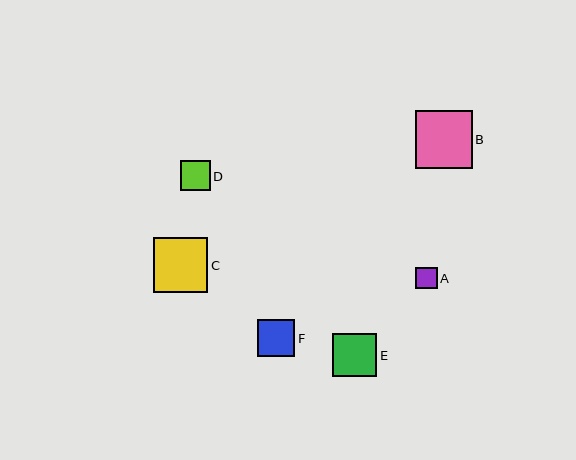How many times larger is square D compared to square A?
Square D is approximately 1.4 times the size of square A.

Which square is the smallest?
Square A is the smallest with a size of approximately 22 pixels.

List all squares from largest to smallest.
From largest to smallest: B, C, E, F, D, A.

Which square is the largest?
Square B is the largest with a size of approximately 57 pixels.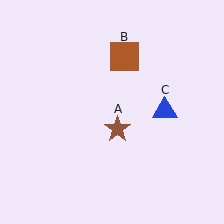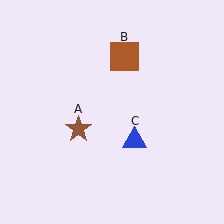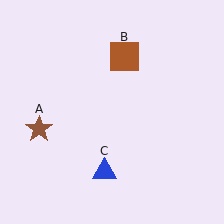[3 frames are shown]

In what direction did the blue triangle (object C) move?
The blue triangle (object C) moved down and to the left.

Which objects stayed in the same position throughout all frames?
Brown square (object B) remained stationary.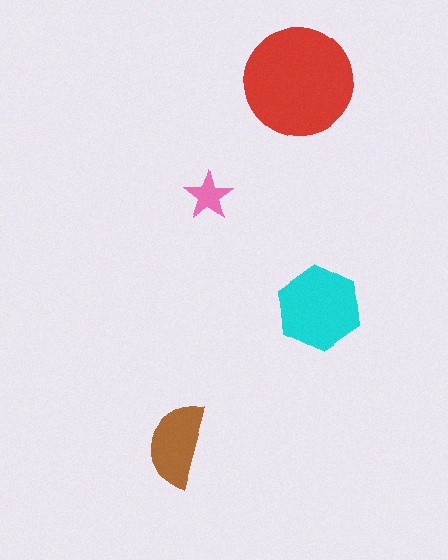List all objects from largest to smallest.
The red circle, the cyan hexagon, the brown semicircle, the pink star.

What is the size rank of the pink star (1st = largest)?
4th.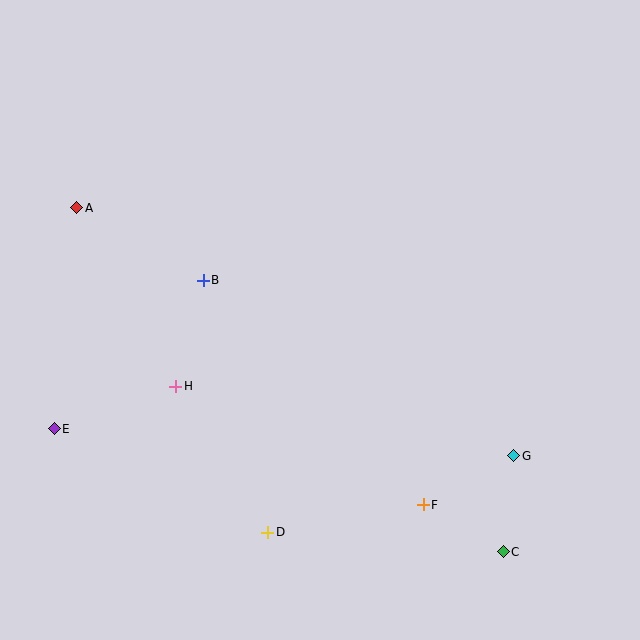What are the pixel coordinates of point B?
Point B is at (203, 280).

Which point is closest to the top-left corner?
Point A is closest to the top-left corner.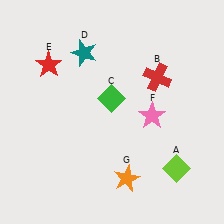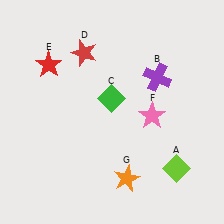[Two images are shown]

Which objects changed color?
B changed from red to purple. D changed from teal to red.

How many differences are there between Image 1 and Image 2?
There are 2 differences between the two images.